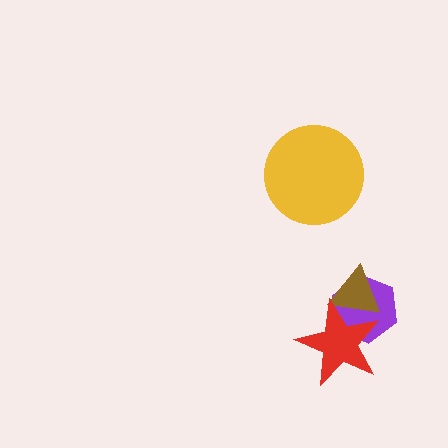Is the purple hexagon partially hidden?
Yes, it is partially covered by another shape.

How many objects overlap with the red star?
2 objects overlap with the red star.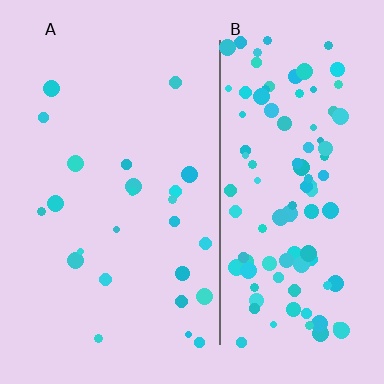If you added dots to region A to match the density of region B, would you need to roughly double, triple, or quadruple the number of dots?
Approximately quadruple.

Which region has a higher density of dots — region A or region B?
B (the right).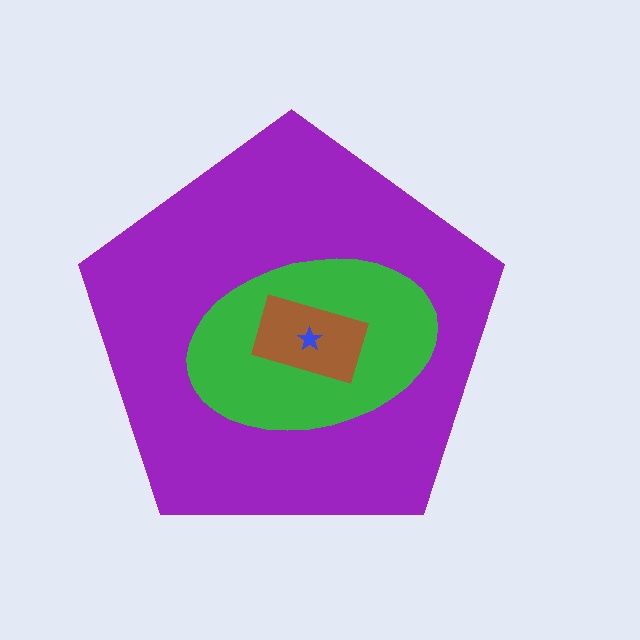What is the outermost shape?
The purple pentagon.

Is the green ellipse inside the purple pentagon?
Yes.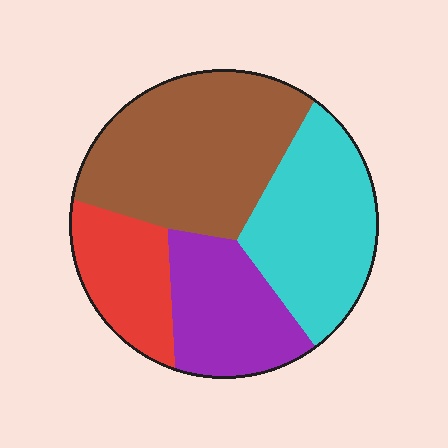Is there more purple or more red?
Purple.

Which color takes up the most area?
Brown, at roughly 35%.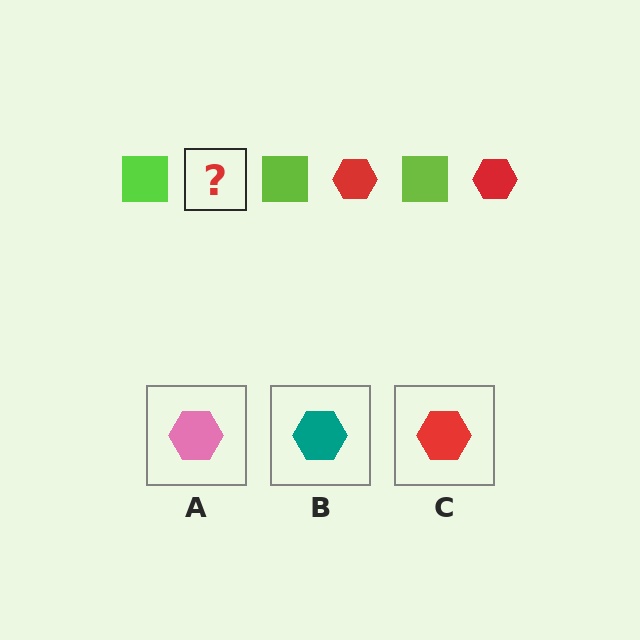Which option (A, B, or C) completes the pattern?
C.